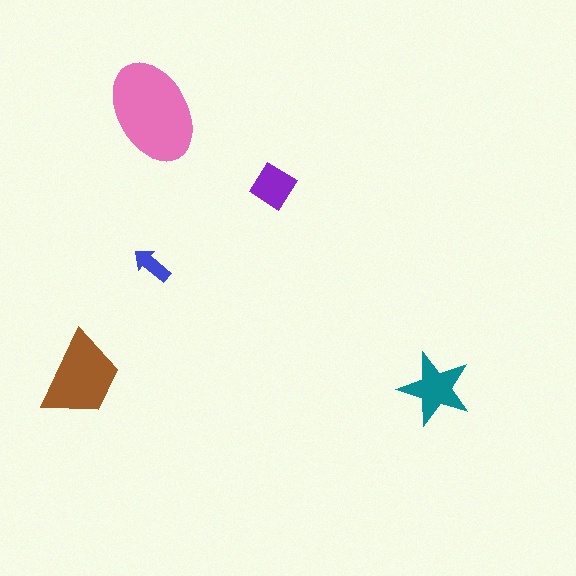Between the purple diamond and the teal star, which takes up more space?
The teal star.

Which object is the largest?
The pink ellipse.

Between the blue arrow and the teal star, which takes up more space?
The teal star.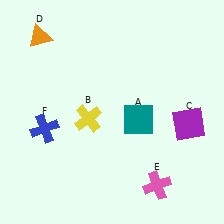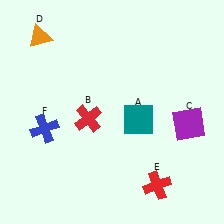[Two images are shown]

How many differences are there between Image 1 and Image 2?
There are 2 differences between the two images.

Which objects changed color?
B changed from yellow to red. E changed from pink to red.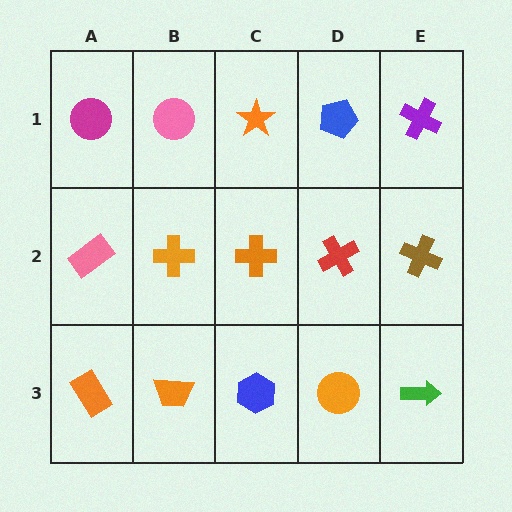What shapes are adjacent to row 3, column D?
A red cross (row 2, column D), a blue hexagon (row 3, column C), a green arrow (row 3, column E).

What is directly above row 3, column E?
A brown cross.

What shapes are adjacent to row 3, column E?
A brown cross (row 2, column E), an orange circle (row 3, column D).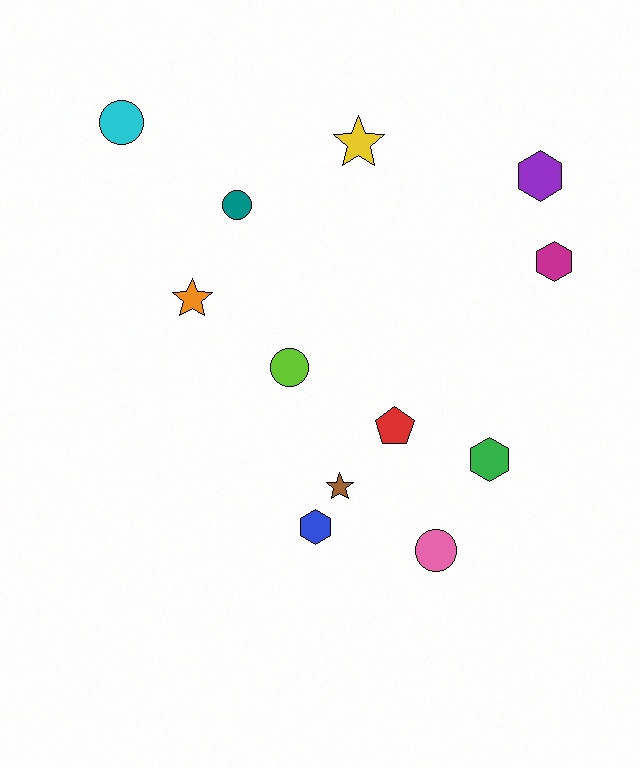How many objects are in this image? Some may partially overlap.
There are 12 objects.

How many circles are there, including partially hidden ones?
There are 4 circles.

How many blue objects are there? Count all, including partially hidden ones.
There is 1 blue object.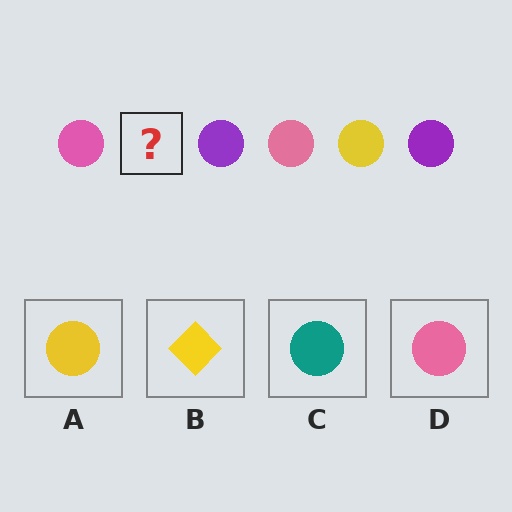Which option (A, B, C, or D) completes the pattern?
A.